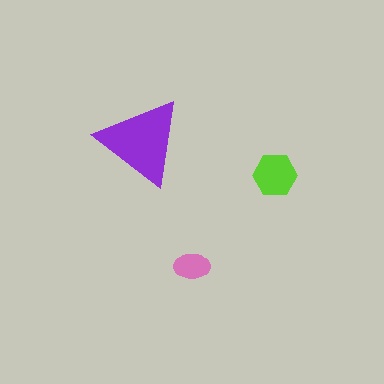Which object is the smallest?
The pink ellipse.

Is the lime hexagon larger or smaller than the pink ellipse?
Larger.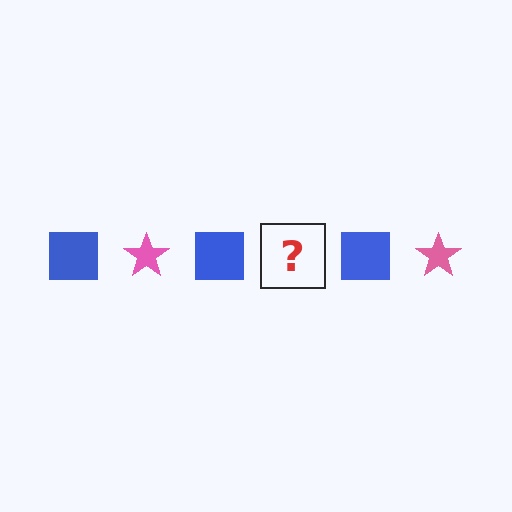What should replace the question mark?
The question mark should be replaced with a pink star.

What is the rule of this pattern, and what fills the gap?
The rule is that the pattern alternates between blue square and pink star. The gap should be filled with a pink star.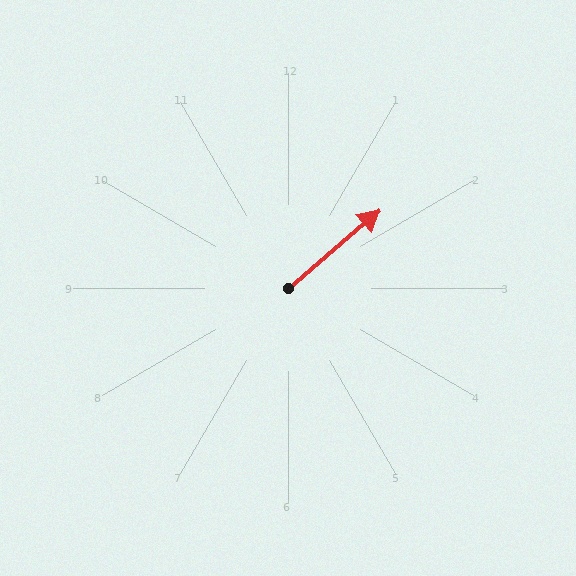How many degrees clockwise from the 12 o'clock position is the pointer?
Approximately 49 degrees.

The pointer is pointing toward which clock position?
Roughly 2 o'clock.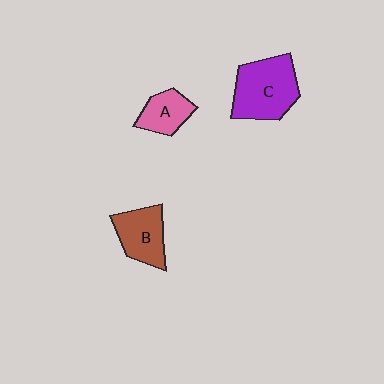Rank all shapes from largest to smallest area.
From largest to smallest: C (purple), B (brown), A (pink).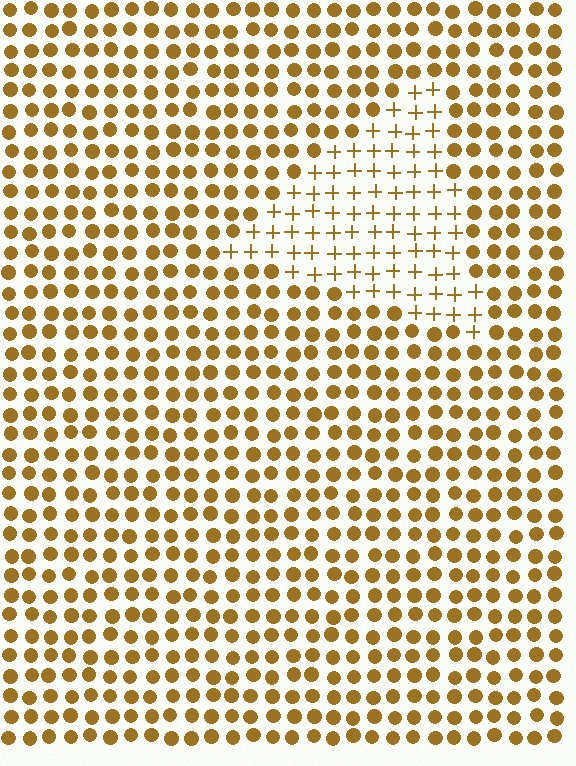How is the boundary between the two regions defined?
The boundary is defined by a change in element shape: plus signs inside vs. circles outside. All elements share the same color and spacing.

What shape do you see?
I see a triangle.